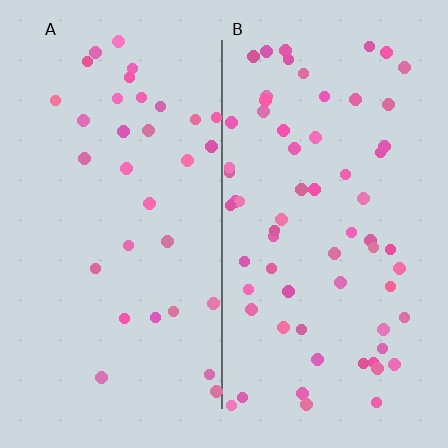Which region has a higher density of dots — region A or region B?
B (the right).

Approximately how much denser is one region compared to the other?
Approximately 2.0× — region B over region A.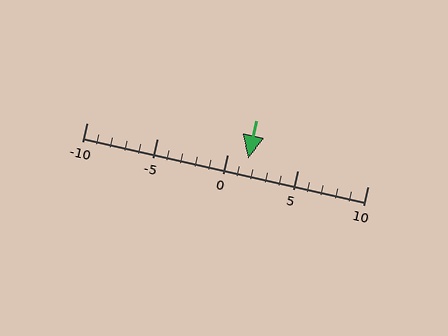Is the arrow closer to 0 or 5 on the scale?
The arrow is closer to 0.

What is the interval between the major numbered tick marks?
The major tick marks are spaced 5 units apart.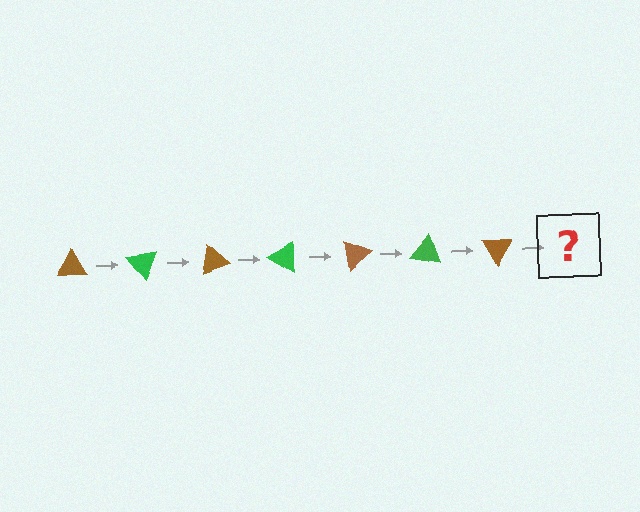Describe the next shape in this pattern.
It should be a green triangle, rotated 350 degrees from the start.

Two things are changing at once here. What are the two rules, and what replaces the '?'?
The two rules are that it rotates 50 degrees each step and the color cycles through brown and green. The '?' should be a green triangle, rotated 350 degrees from the start.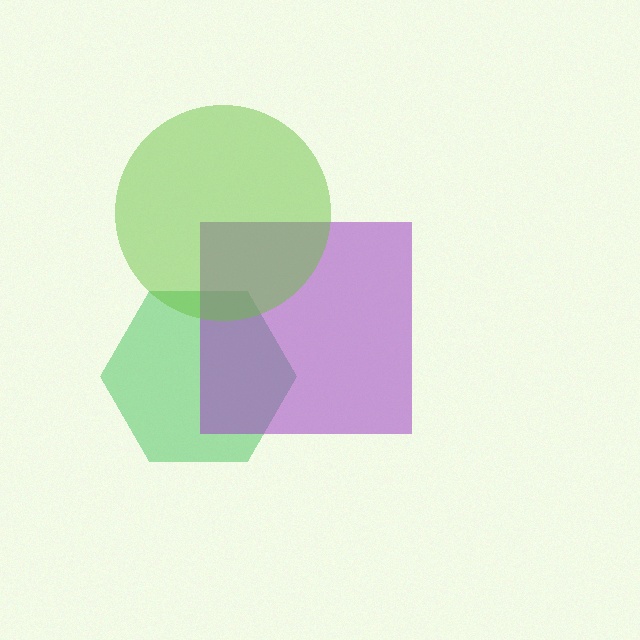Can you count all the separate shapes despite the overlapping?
Yes, there are 3 separate shapes.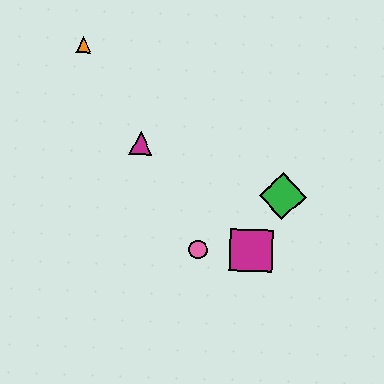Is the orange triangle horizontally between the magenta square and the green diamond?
No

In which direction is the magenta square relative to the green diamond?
The magenta square is below the green diamond.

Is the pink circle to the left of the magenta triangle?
No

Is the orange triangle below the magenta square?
No